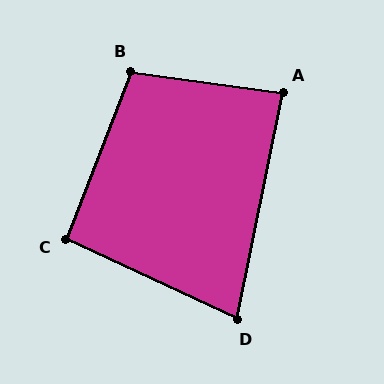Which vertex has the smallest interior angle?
D, at approximately 77 degrees.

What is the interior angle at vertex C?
Approximately 94 degrees (approximately right).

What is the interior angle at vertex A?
Approximately 86 degrees (approximately right).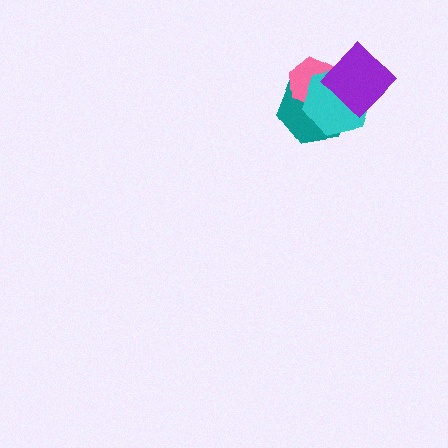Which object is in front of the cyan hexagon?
The purple diamond is in front of the cyan hexagon.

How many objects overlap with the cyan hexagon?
3 objects overlap with the cyan hexagon.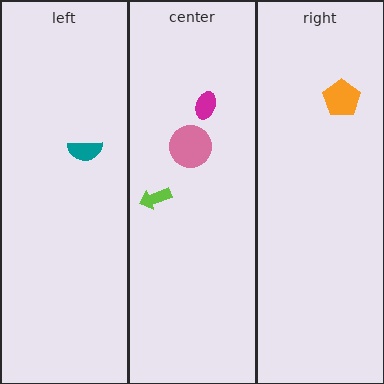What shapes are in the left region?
The teal semicircle.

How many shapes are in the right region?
1.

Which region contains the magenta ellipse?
The center region.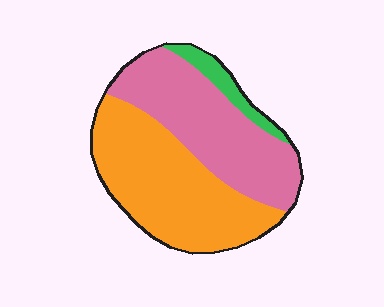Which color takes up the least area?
Green, at roughly 5%.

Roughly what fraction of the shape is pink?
Pink takes up between a quarter and a half of the shape.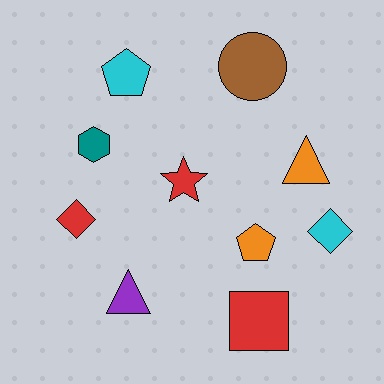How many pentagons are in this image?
There are 2 pentagons.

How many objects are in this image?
There are 10 objects.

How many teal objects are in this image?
There is 1 teal object.